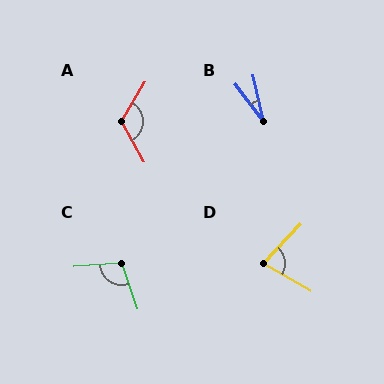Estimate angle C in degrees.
Approximately 105 degrees.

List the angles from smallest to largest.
B (24°), D (77°), C (105°), A (120°).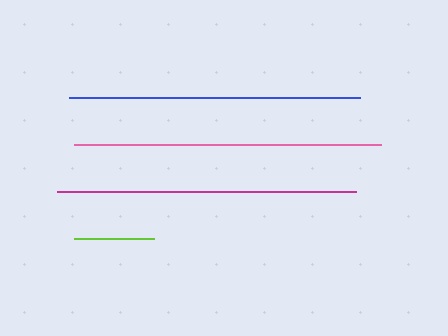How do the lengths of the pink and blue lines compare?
The pink and blue lines are approximately the same length.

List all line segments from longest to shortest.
From longest to shortest: pink, magenta, blue, lime.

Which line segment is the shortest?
The lime line is the shortest at approximately 80 pixels.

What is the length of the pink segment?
The pink segment is approximately 307 pixels long.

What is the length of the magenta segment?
The magenta segment is approximately 299 pixels long.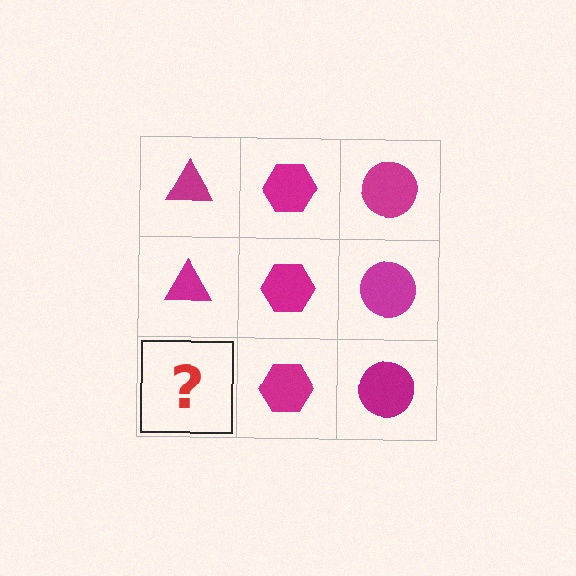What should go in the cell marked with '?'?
The missing cell should contain a magenta triangle.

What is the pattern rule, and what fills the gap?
The rule is that each column has a consistent shape. The gap should be filled with a magenta triangle.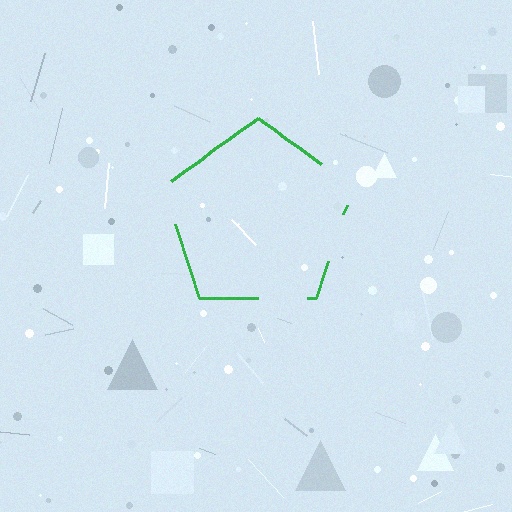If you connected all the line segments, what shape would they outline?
They would outline a pentagon.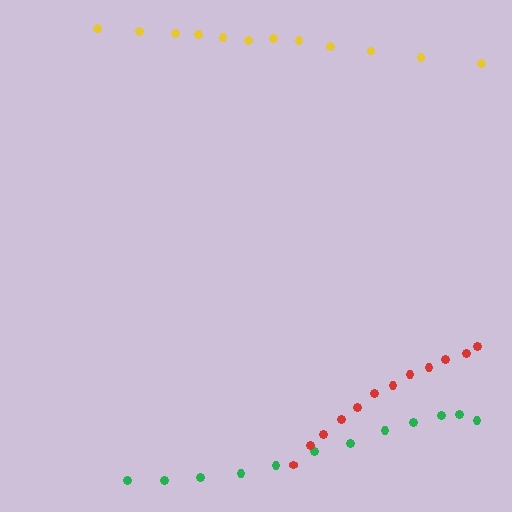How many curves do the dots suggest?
There are 3 distinct paths.